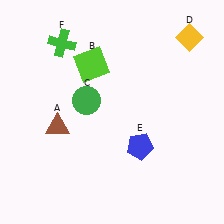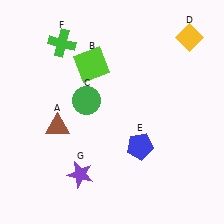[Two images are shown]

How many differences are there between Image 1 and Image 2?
There is 1 difference between the two images.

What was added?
A purple star (G) was added in Image 2.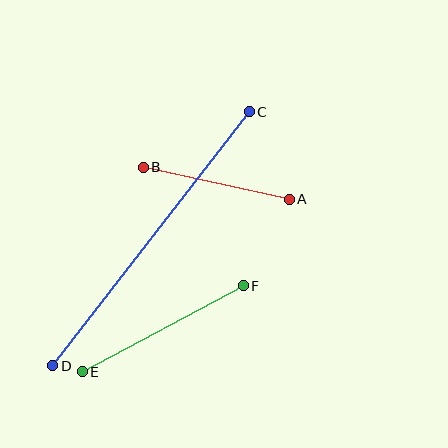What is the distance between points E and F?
The distance is approximately 183 pixels.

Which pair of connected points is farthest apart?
Points C and D are farthest apart.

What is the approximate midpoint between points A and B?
The midpoint is at approximately (216, 183) pixels.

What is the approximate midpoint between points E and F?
The midpoint is at approximately (163, 329) pixels.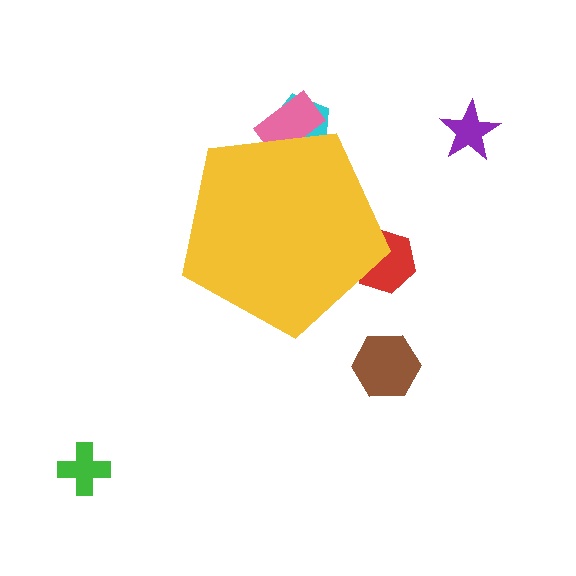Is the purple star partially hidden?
No, the purple star is fully visible.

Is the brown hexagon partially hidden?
No, the brown hexagon is fully visible.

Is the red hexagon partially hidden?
Yes, the red hexagon is partially hidden behind the yellow pentagon.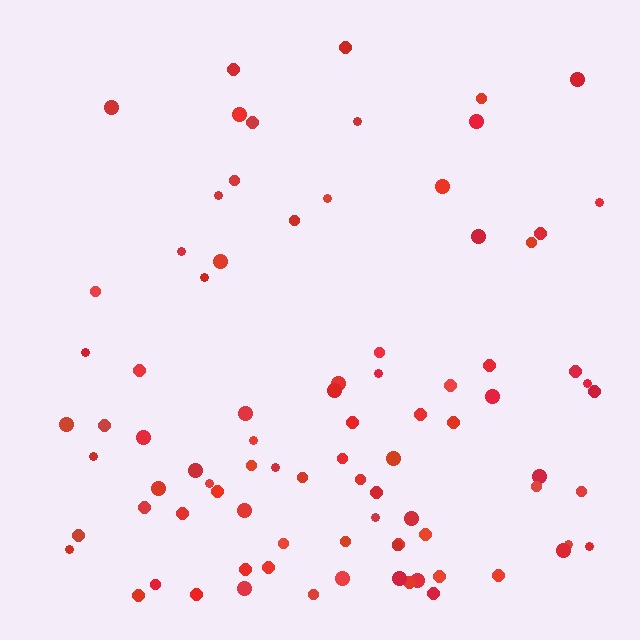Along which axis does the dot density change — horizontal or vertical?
Vertical.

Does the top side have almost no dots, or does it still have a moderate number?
Still a moderate number, just noticeably fewer than the bottom.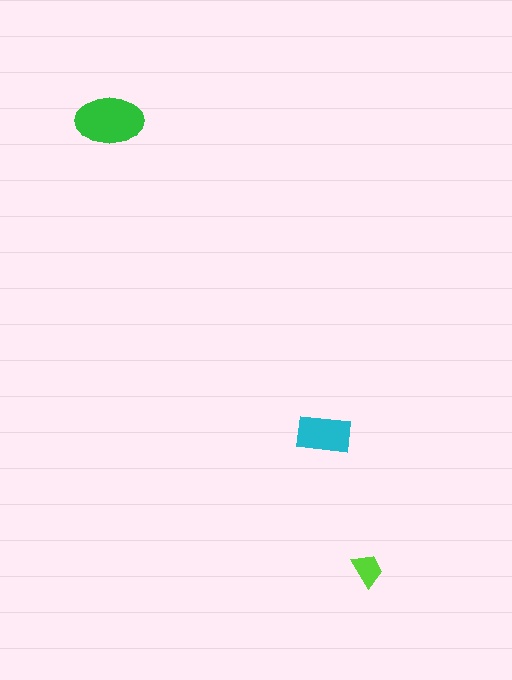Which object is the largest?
The green ellipse.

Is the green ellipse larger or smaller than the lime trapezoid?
Larger.